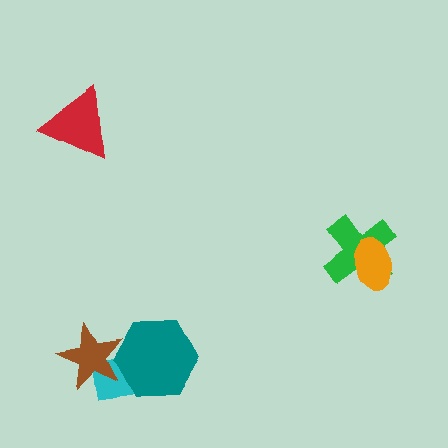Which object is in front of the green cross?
The orange ellipse is in front of the green cross.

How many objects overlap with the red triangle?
0 objects overlap with the red triangle.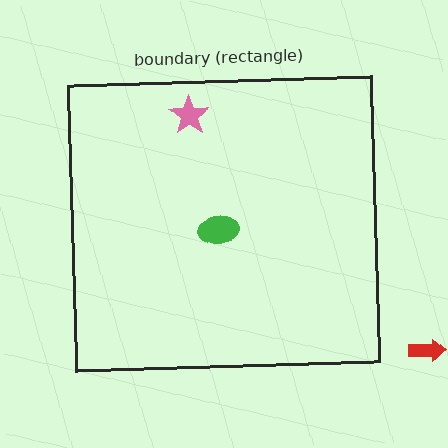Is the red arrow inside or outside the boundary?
Outside.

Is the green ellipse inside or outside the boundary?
Inside.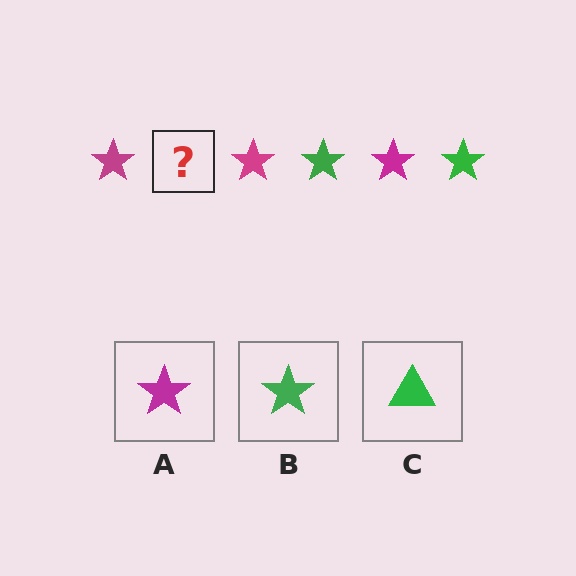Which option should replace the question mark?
Option B.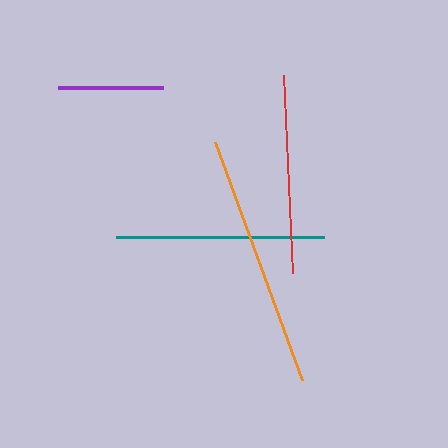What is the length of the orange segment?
The orange segment is approximately 254 pixels long.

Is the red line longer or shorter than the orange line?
The orange line is longer than the red line.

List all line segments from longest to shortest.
From longest to shortest: orange, teal, red, purple.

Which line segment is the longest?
The orange line is the longest at approximately 254 pixels.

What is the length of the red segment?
The red segment is approximately 198 pixels long.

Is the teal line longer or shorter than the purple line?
The teal line is longer than the purple line.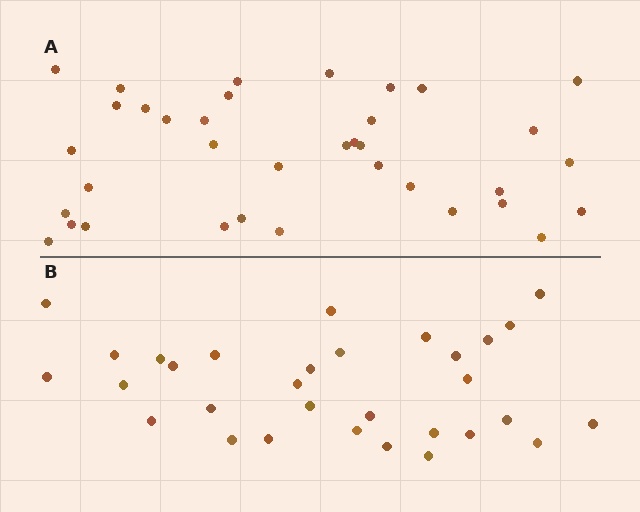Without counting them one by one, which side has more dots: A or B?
Region A (the top region) has more dots.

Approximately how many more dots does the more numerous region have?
Region A has about 5 more dots than region B.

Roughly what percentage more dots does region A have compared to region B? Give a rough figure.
About 15% more.